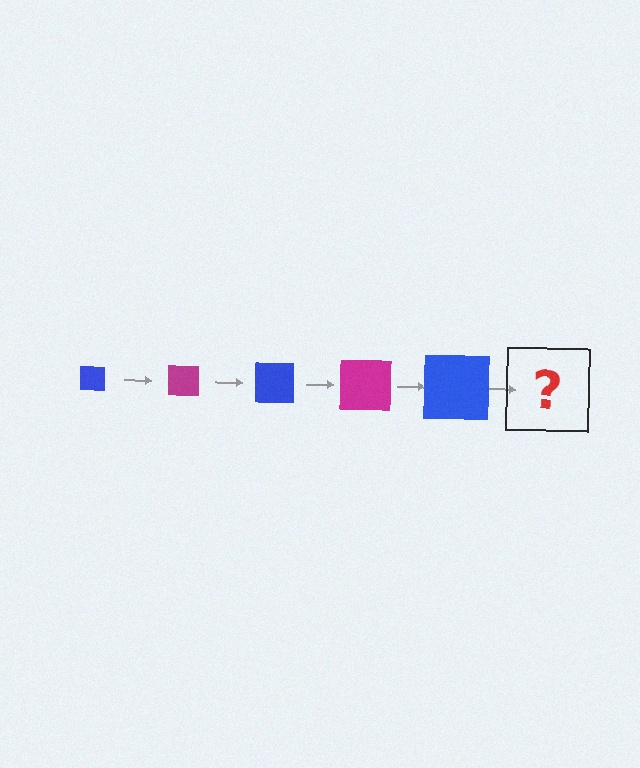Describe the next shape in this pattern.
It should be a magenta square, larger than the previous one.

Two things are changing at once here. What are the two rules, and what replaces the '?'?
The two rules are that the square grows larger each step and the color cycles through blue and magenta. The '?' should be a magenta square, larger than the previous one.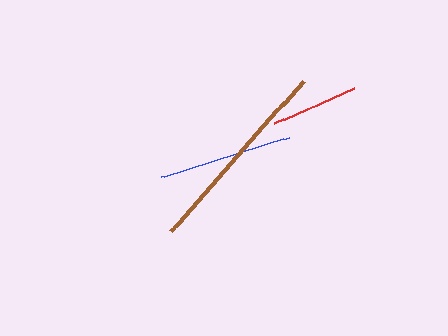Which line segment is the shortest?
The red line is the shortest at approximately 87 pixels.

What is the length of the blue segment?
The blue segment is approximately 134 pixels long.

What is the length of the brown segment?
The brown segment is approximately 200 pixels long.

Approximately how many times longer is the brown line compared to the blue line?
The brown line is approximately 1.5 times the length of the blue line.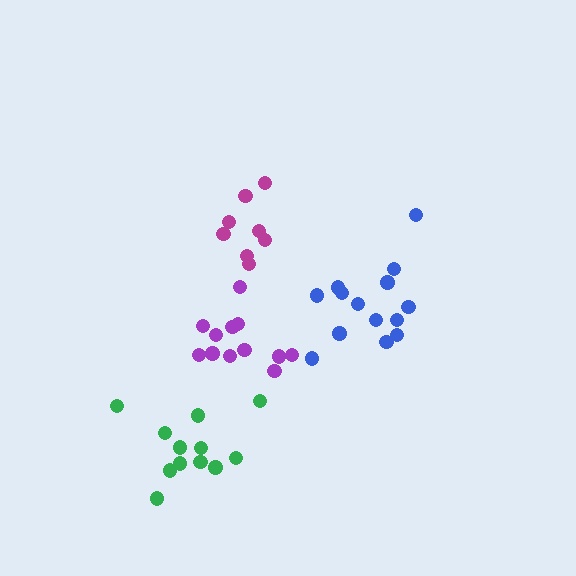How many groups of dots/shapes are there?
There are 4 groups.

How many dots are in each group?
Group 1: 14 dots, Group 2: 8 dots, Group 3: 12 dots, Group 4: 12 dots (46 total).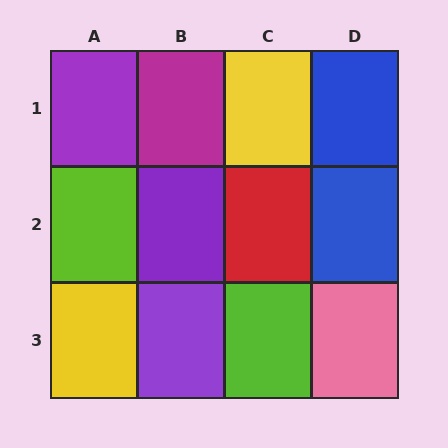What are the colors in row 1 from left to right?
Purple, magenta, yellow, blue.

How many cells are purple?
3 cells are purple.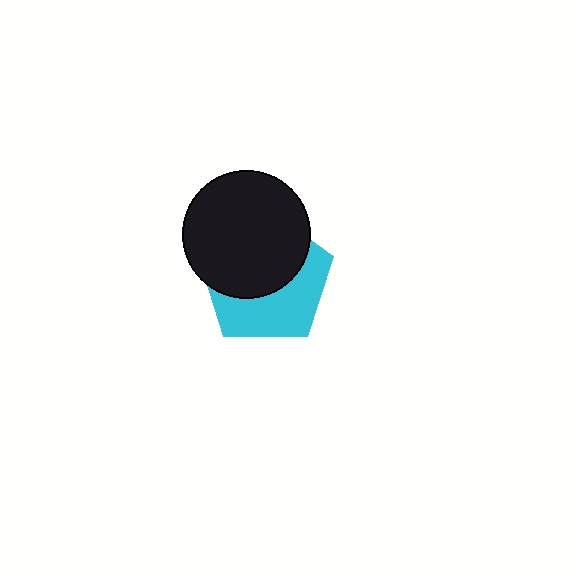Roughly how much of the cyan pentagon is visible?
About half of it is visible (roughly 46%).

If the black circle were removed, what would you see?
You would see the complete cyan pentagon.